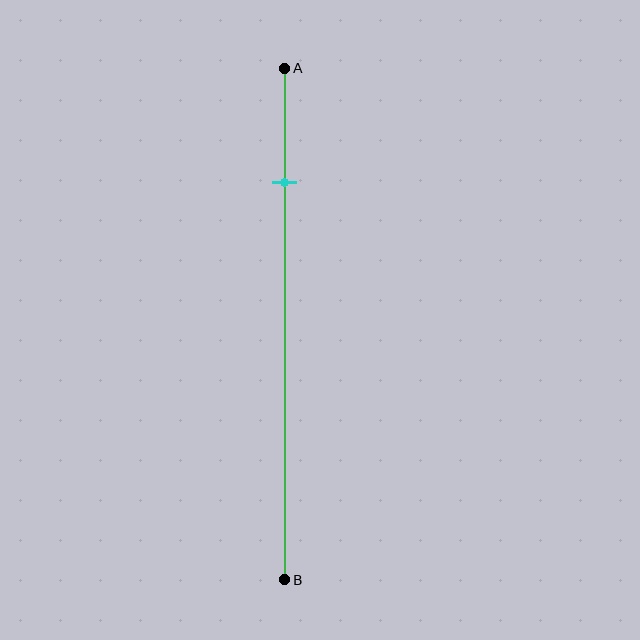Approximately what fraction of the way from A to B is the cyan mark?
The cyan mark is approximately 20% of the way from A to B.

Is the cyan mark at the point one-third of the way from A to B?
No, the mark is at about 20% from A, not at the 33% one-third point.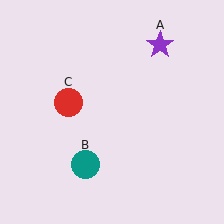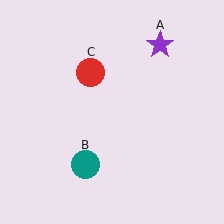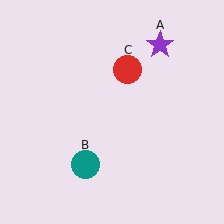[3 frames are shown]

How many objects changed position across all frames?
1 object changed position: red circle (object C).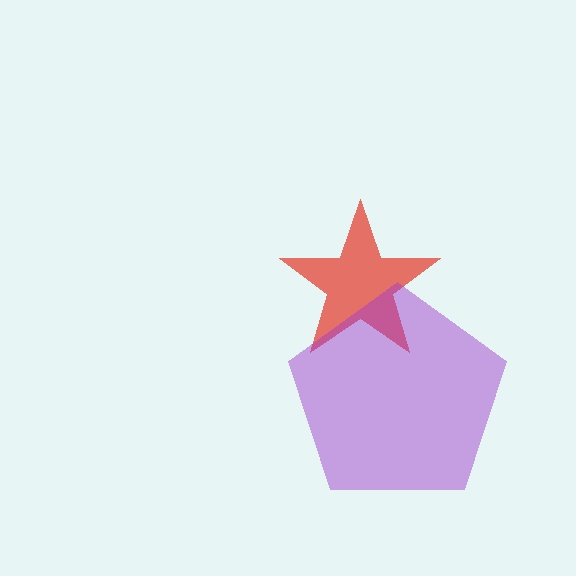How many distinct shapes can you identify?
There are 2 distinct shapes: a red star, a purple pentagon.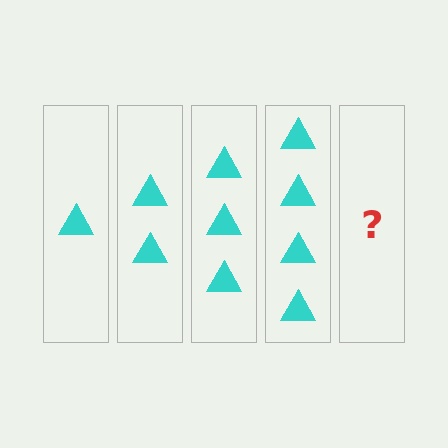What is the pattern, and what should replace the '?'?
The pattern is that each step adds one more triangle. The '?' should be 5 triangles.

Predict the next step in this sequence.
The next step is 5 triangles.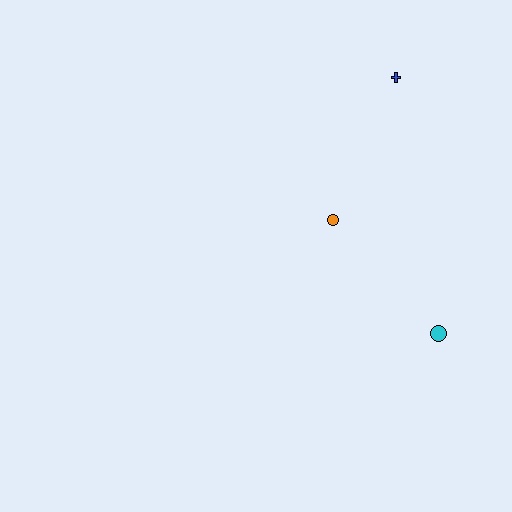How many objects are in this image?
There are 3 objects.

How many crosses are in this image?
There is 1 cross.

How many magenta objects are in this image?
There are no magenta objects.